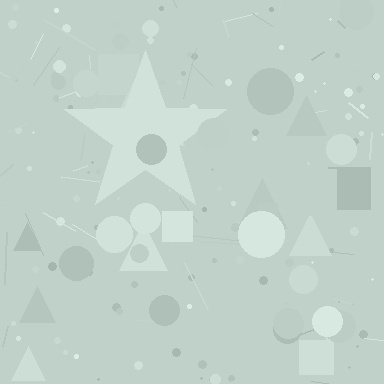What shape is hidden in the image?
A star is hidden in the image.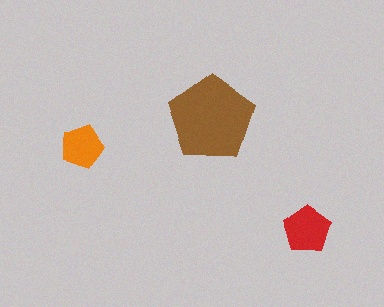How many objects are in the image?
There are 3 objects in the image.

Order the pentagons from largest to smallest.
the brown one, the red one, the orange one.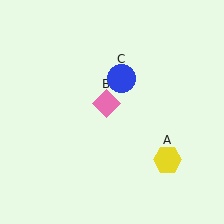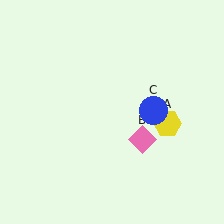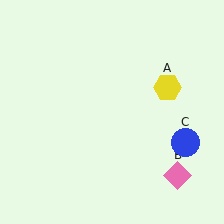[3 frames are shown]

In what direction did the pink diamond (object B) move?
The pink diamond (object B) moved down and to the right.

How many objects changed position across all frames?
3 objects changed position: yellow hexagon (object A), pink diamond (object B), blue circle (object C).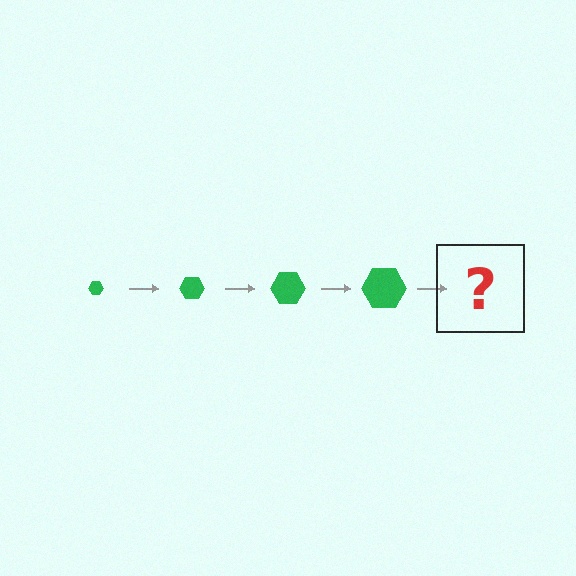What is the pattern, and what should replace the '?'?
The pattern is that the hexagon gets progressively larger each step. The '?' should be a green hexagon, larger than the previous one.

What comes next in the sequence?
The next element should be a green hexagon, larger than the previous one.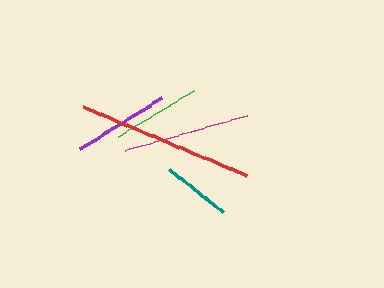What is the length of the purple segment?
The purple segment is approximately 97 pixels long.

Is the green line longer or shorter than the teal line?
The green line is longer than the teal line.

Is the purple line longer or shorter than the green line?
The purple line is longer than the green line.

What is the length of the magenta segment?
The magenta segment is approximately 127 pixels long.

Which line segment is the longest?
The red line is the longest at approximately 177 pixels.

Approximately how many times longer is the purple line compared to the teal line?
The purple line is approximately 1.4 times the length of the teal line.